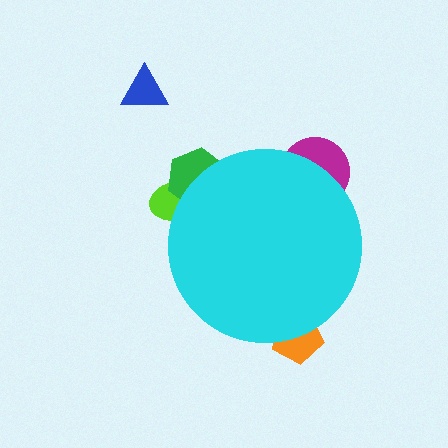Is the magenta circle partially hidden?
Yes, the magenta circle is partially hidden behind the cyan circle.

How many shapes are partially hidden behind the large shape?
4 shapes are partially hidden.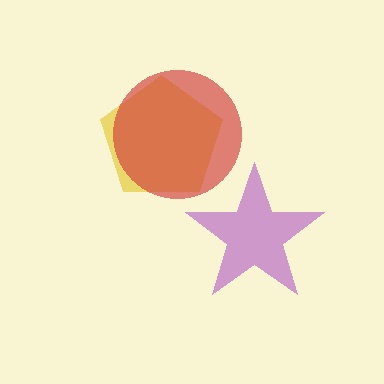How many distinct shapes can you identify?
There are 3 distinct shapes: a yellow pentagon, a red circle, a purple star.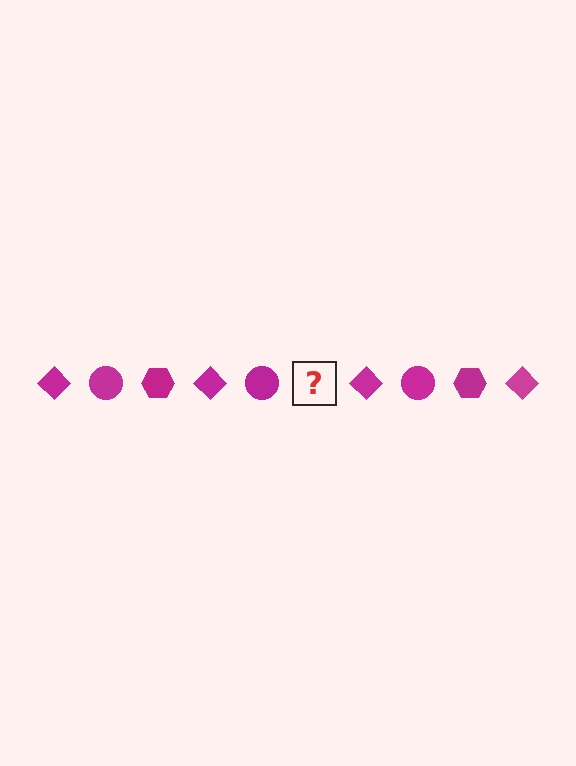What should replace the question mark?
The question mark should be replaced with a magenta hexagon.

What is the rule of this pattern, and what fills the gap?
The rule is that the pattern cycles through diamond, circle, hexagon shapes in magenta. The gap should be filled with a magenta hexagon.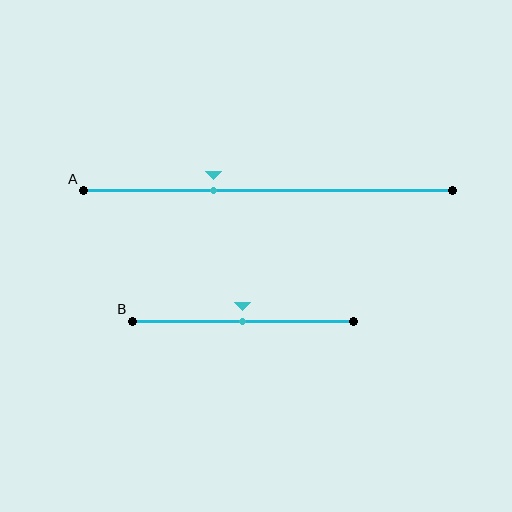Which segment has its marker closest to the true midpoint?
Segment B has its marker closest to the true midpoint.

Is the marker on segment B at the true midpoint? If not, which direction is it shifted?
Yes, the marker on segment B is at the true midpoint.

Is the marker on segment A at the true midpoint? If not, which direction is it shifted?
No, the marker on segment A is shifted to the left by about 15% of the segment length.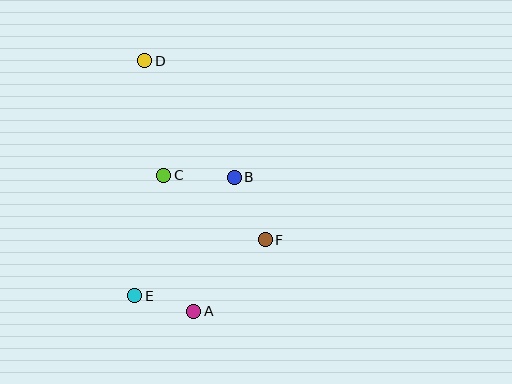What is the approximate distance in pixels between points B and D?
The distance between B and D is approximately 147 pixels.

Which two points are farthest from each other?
Points A and D are farthest from each other.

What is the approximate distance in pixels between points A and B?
The distance between A and B is approximately 140 pixels.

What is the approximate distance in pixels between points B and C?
The distance between B and C is approximately 70 pixels.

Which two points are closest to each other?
Points A and E are closest to each other.